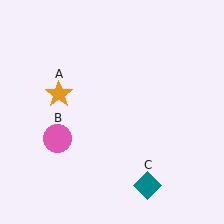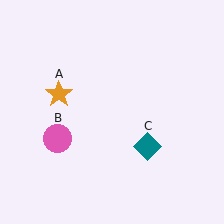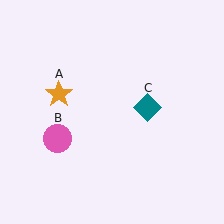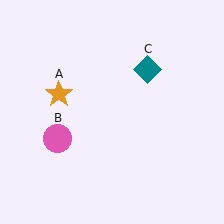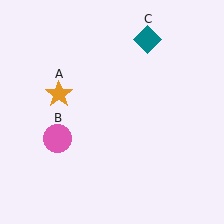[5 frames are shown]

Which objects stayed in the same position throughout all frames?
Orange star (object A) and pink circle (object B) remained stationary.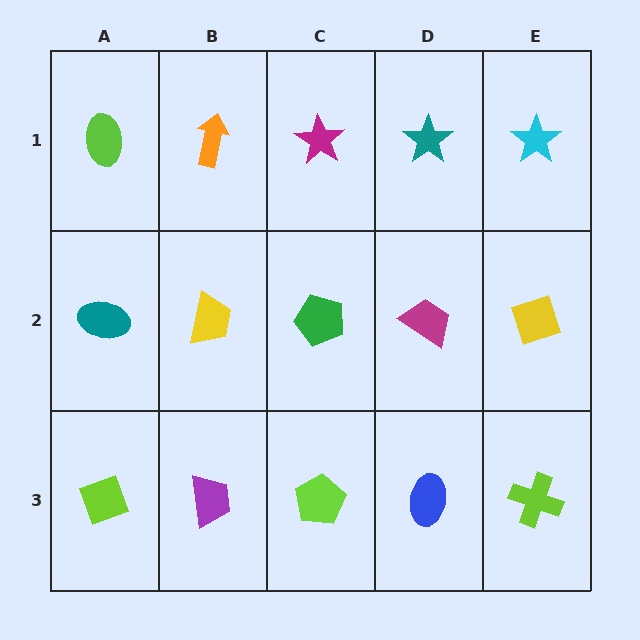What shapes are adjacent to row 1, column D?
A magenta trapezoid (row 2, column D), a magenta star (row 1, column C), a cyan star (row 1, column E).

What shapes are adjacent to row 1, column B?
A yellow trapezoid (row 2, column B), a lime ellipse (row 1, column A), a magenta star (row 1, column C).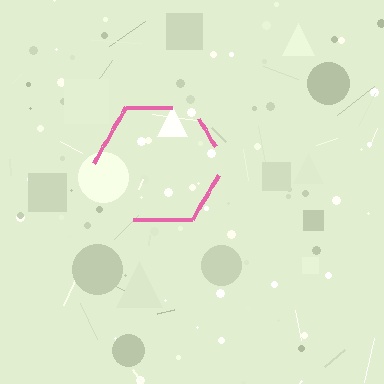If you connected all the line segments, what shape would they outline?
They would outline a hexagon.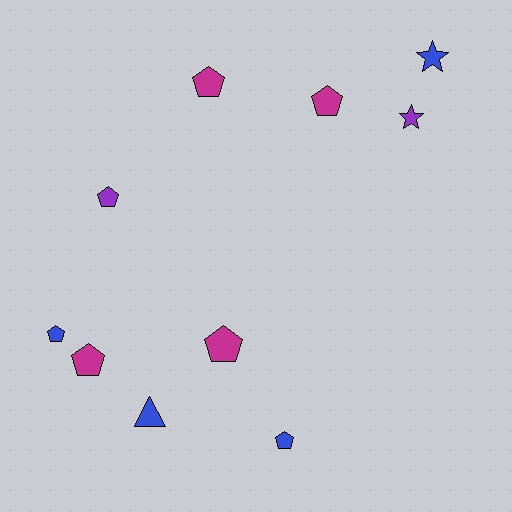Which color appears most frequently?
Blue, with 4 objects.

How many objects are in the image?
There are 10 objects.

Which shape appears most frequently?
Pentagon, with 7 objects.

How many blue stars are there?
There is 1 blue star.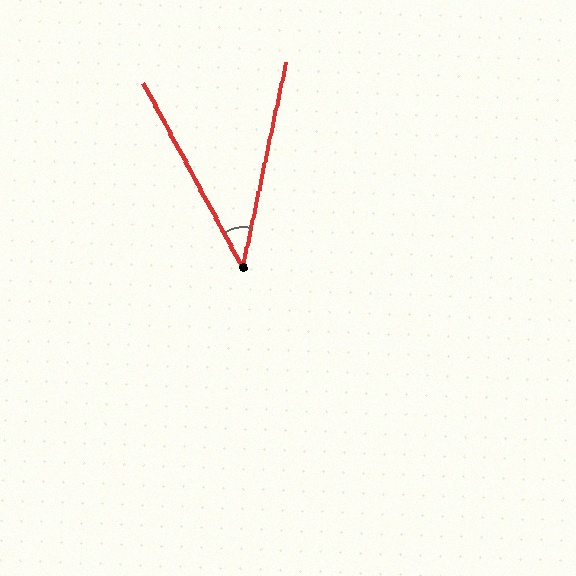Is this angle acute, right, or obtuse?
It is acute.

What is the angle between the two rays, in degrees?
Approximately 40 degrees.